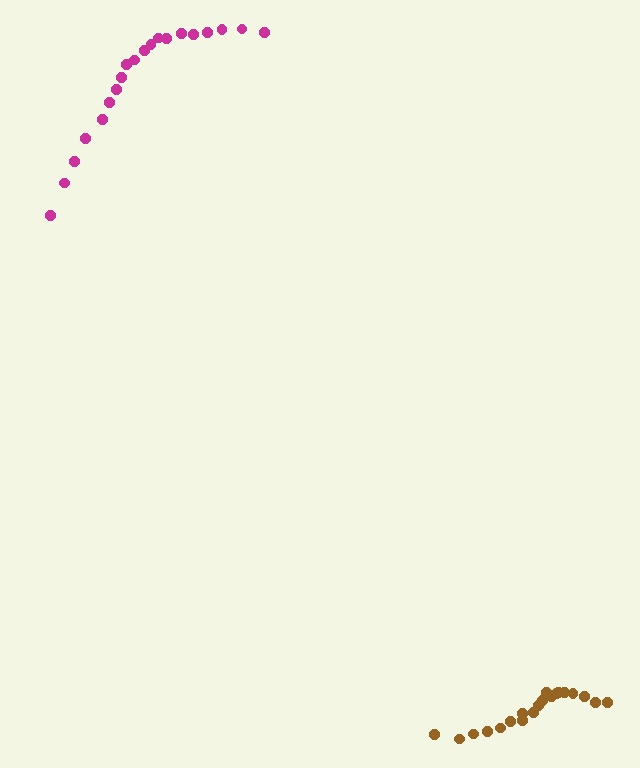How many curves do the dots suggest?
There are 2 distinct paths.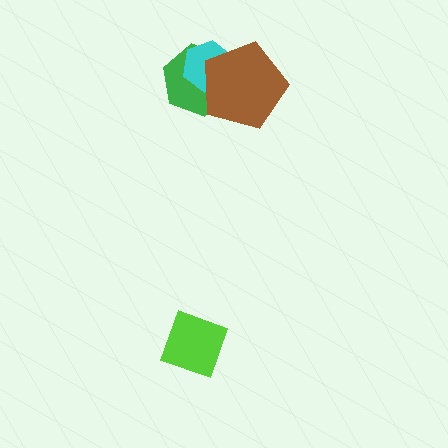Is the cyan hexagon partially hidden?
Yes, it is partially covered by another shape.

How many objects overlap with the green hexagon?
2 objects overlap with the green hexagon.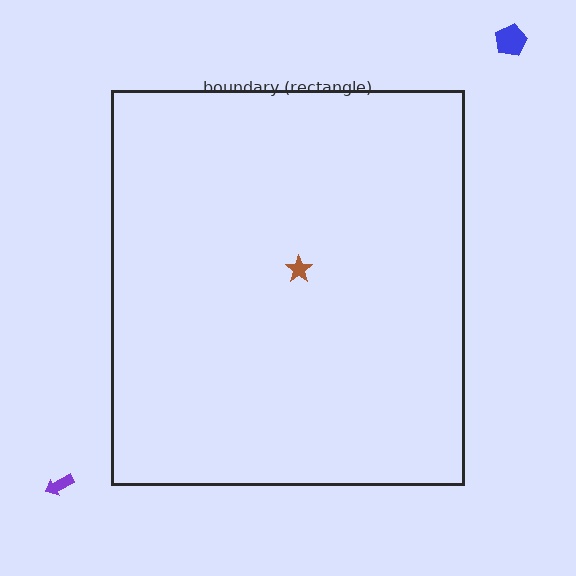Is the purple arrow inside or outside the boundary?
Outside.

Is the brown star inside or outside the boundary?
Inside.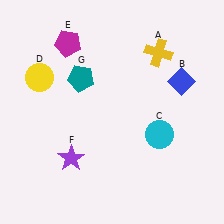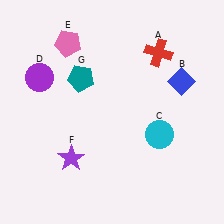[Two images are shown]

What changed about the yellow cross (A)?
In Image 1, A is yellow. In Image 2, it changed to red.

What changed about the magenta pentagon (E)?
In Image 1, E is magenta. In Image 2, it changed to pink.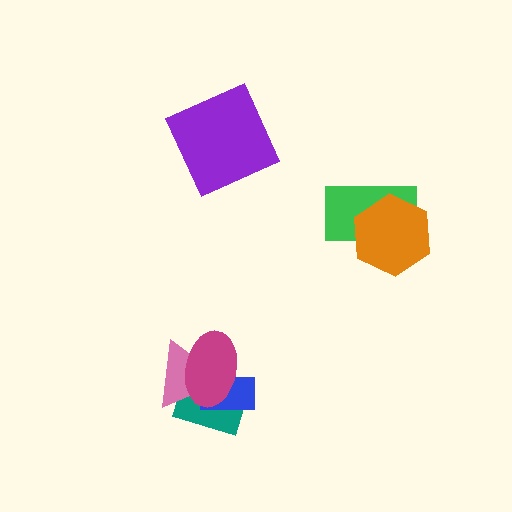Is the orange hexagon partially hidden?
No, no other shape covers it.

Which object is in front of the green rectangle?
The orange hexagon is in front of the green rectangle.